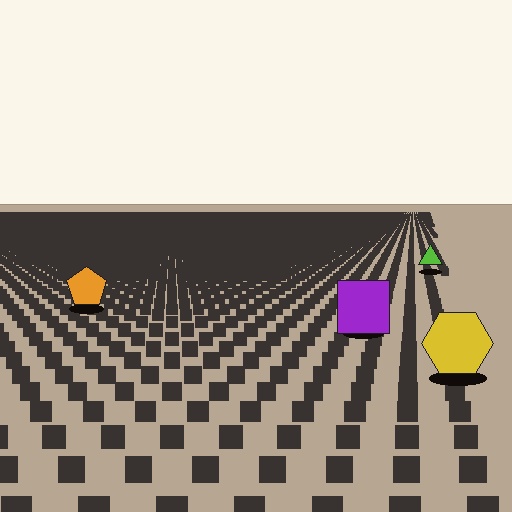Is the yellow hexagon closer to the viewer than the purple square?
Yes. The yellow hexagon is closer — you can tell from the texture gradient: the ground texture is coarser near it.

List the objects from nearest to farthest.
From nearest to farthest: the yellow hexagon, the purple square, the orange pentagon, the lime triangle.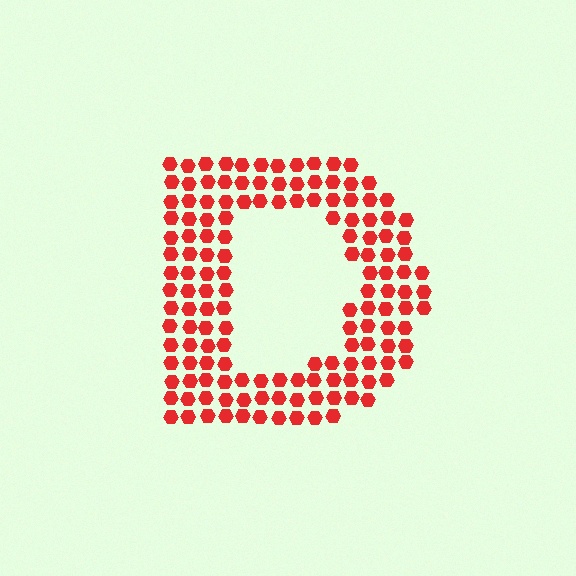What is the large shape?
The large shape is the letter D.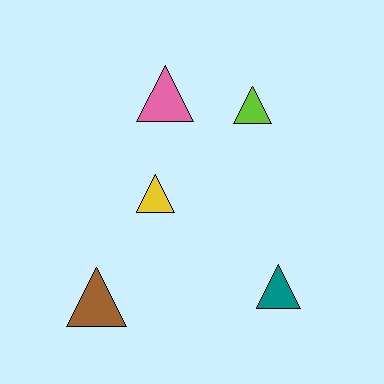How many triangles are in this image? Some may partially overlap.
There are 5 triangles.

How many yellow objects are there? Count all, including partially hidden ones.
There is 1 yellow object.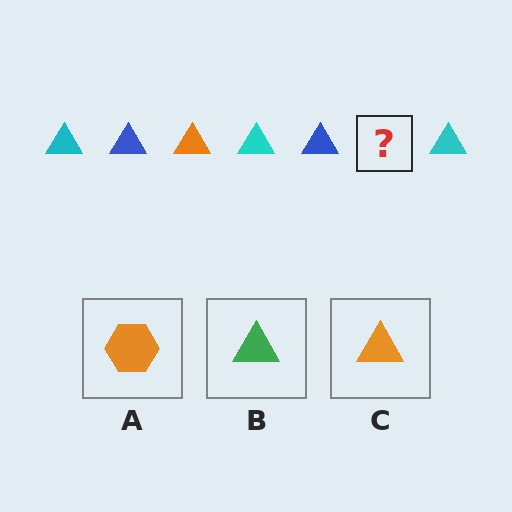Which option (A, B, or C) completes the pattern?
C.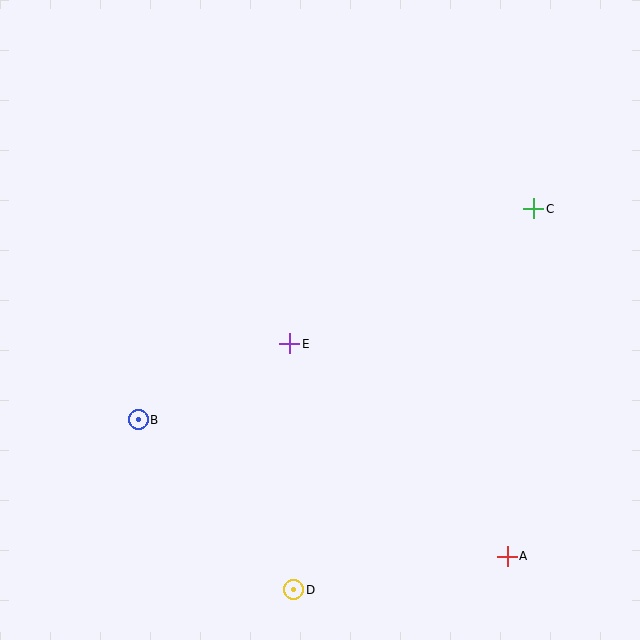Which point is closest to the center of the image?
Point E at (290, 344) is closest to the center.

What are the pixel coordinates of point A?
Point A is at (507, 556).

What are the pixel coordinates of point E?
Point E is at (290, 344).